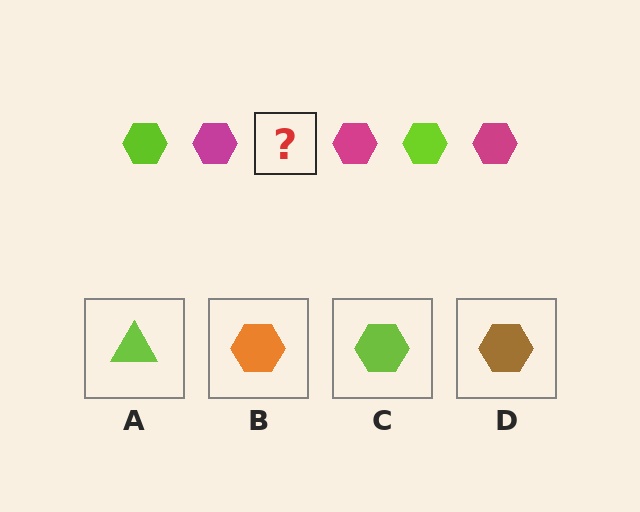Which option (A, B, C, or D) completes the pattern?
C.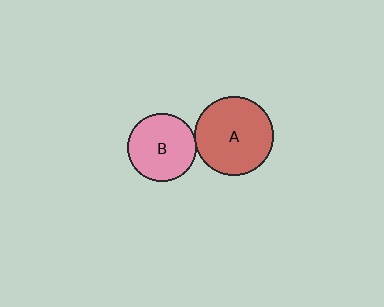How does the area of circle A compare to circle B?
Approximately 1.3 times.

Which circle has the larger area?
Circle A (red).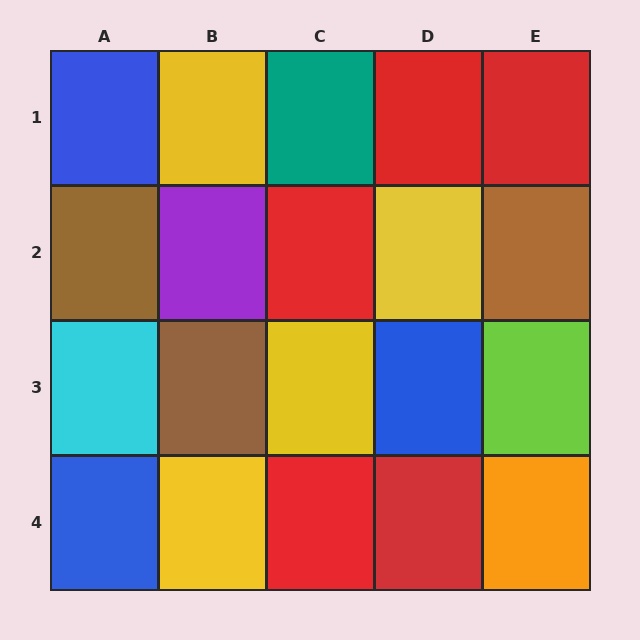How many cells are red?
5 cells are red.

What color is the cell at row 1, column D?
Red.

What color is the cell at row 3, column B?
Brown.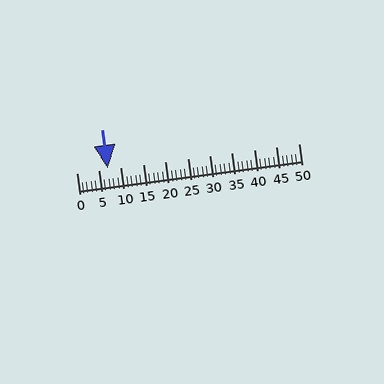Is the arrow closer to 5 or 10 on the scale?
The arrow is closer to 5.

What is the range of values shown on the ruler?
The ruler shows values from 0 to 50.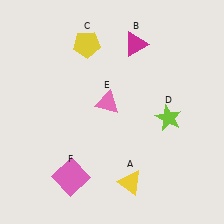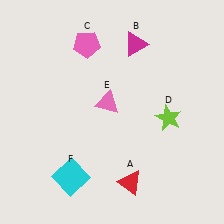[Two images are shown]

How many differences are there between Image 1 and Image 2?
There are 3 differences between the two images.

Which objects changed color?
A changed from yellow to red. C changed from yellow to pink. F changed from pink to cyan.